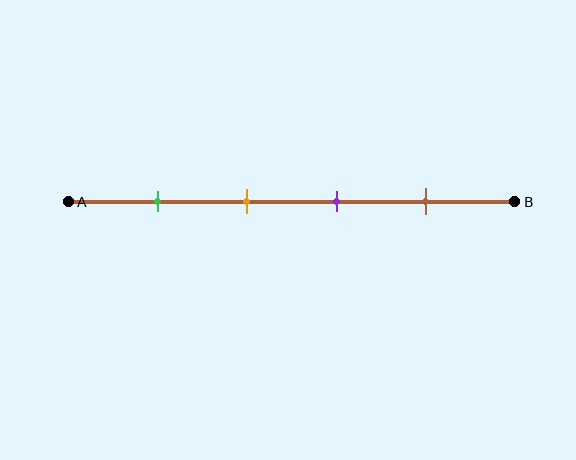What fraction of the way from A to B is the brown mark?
The brown mark is approximately 80% (0.8) of the way from A to B.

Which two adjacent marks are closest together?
The orange and purple marks are the closest adjacent pair.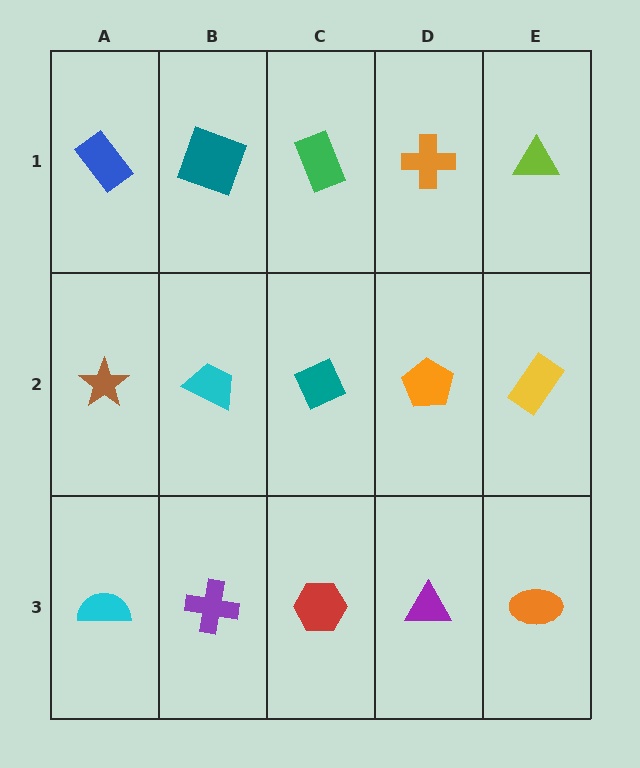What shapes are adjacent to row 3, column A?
A brown star (row 2, column A), a purple cross (row 3, column B).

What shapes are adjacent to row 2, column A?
A blue rectangle (row 1, column A), a cyan semicircle (row 3, column A), a cyan trapezoid (row 2, column B).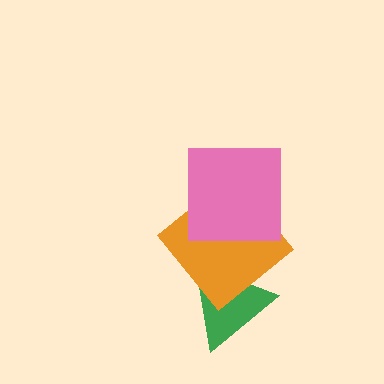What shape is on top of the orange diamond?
The pink square is on top of the orange diamond.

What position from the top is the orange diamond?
The orange diamond is 2nd from the top.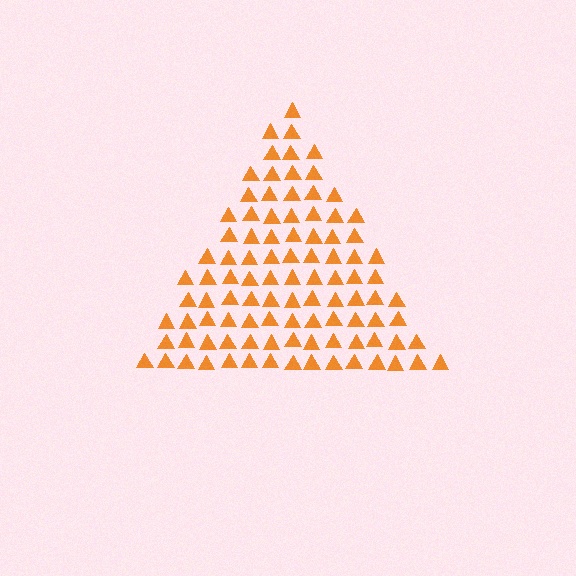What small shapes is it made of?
It is made of small triangles.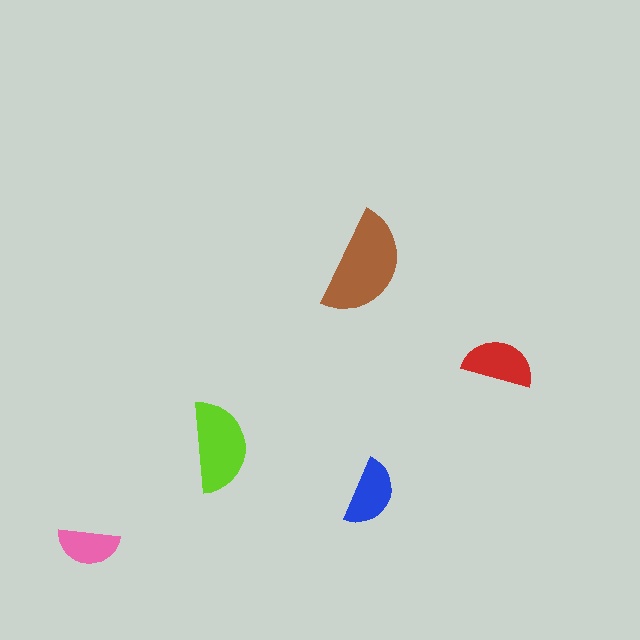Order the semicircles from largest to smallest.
the brown one, the lime one, the red one, the blue one, the pink one.